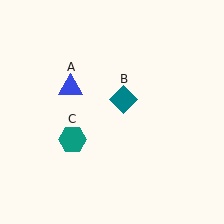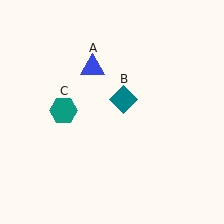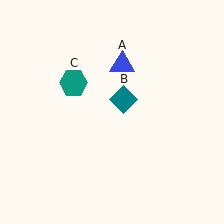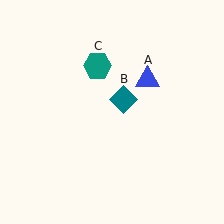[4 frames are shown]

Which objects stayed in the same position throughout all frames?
Teal diamond (object B) remained stationary.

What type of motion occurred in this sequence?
The blue triangle (object A), teal hexagon (object C) rotated clockwise around the center of the scene.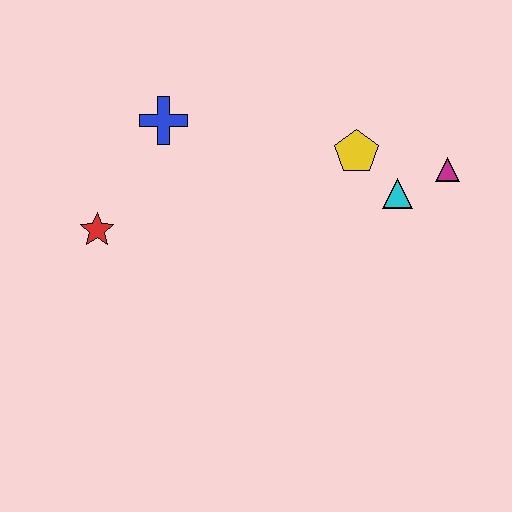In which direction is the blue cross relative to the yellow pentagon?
The blue cross is to the left of the yellow pentagon.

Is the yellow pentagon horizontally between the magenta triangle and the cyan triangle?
No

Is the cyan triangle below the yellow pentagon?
Yes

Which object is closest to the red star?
The blue cross is closest to the red star.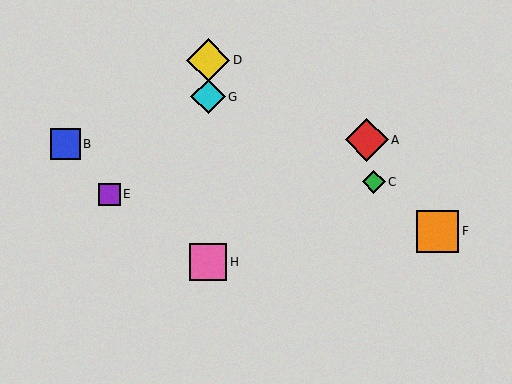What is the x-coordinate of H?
Object H is at x≈208.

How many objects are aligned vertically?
3 objects (D, G, H) are aligned vertically.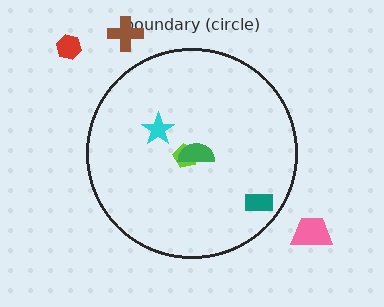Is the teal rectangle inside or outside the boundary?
Inside.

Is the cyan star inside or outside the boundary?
Inside.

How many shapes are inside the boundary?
4 inside, 3 outside.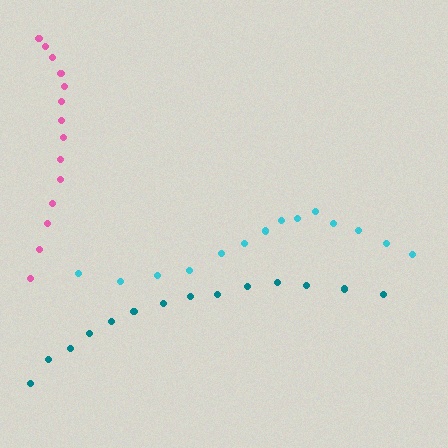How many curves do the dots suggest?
There are 3 distinct paths.